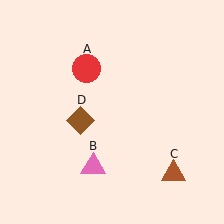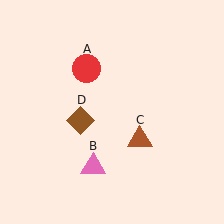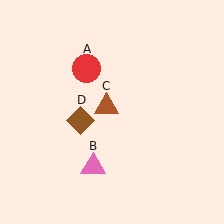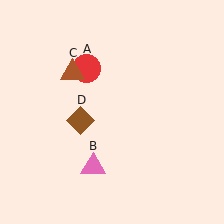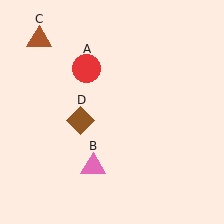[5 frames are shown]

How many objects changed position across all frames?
1 object changed position: brown triangle (object C).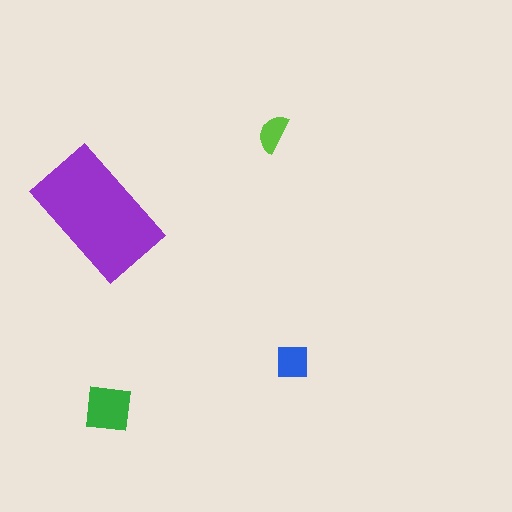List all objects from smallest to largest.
The lime semicircle, the blue square, the green square, the purple rectangle.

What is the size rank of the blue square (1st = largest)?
3rd.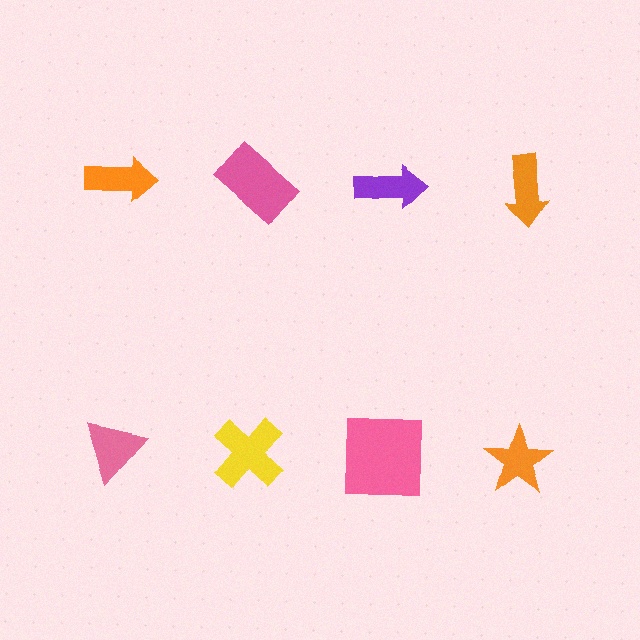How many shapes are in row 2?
4 shapes.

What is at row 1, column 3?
A purple arrow.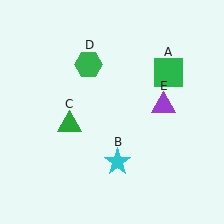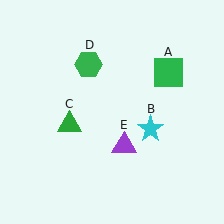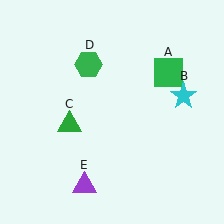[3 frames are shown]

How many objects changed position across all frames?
2 objects changed position: cyan star (object B), purple triangle (object E).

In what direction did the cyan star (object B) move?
The cyan star (object B) moved up and to the right.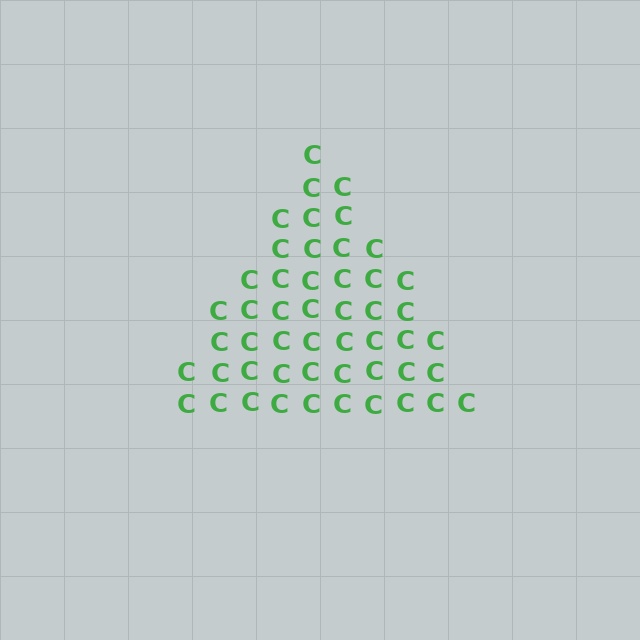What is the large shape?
The large shape is a triangle.